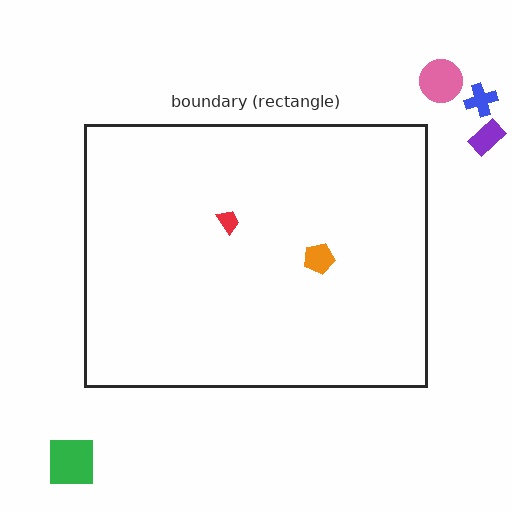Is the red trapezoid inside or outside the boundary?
Inside.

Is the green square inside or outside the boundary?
Outside.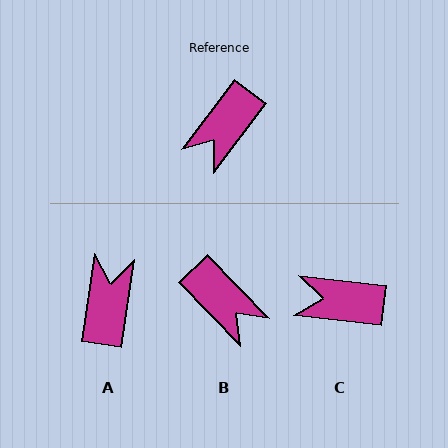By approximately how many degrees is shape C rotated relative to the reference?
Approximately 59 degrees clockwise.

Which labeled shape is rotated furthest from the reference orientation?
A, about 151 degrees away.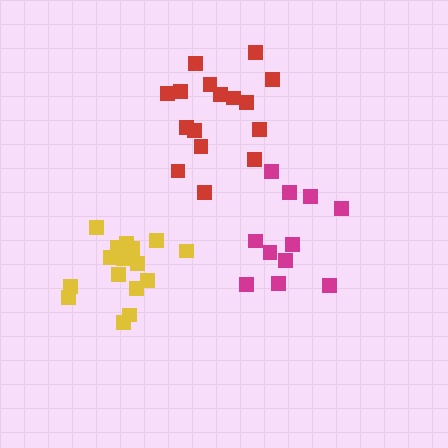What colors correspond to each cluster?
The clusters are colored: red, magenta, yellow.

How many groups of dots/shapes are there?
There are 3 groups.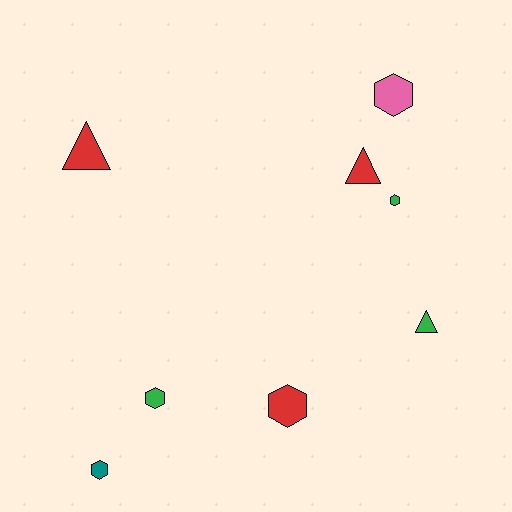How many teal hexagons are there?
There is 1 teal hexagon.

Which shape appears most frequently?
Hexagon, with 5 objects.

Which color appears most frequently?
Green, with 3 objects.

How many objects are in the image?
There are 8 objects.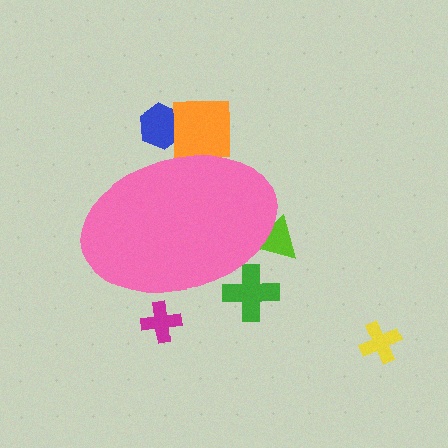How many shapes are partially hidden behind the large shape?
5 shapes are partially hidden.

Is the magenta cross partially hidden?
Yes, the magenta cross is partially hidden behind the pink ellipse.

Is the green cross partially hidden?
Yes, the green cross is partially hidden behind the pink ellipse.